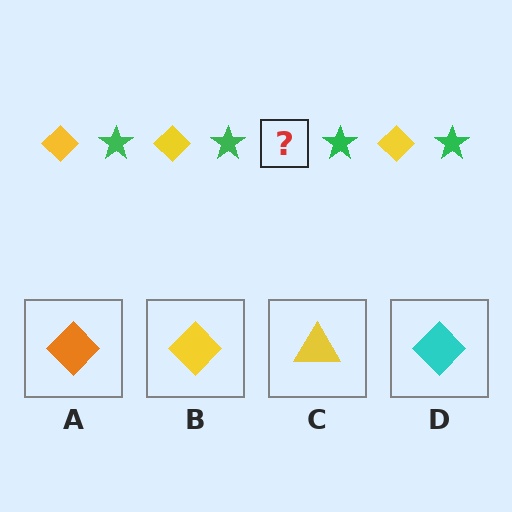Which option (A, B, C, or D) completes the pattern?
B.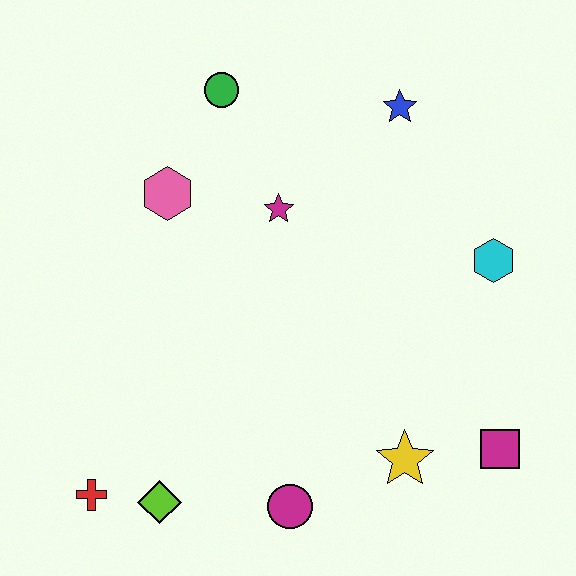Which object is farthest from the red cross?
The blue star is farthest from the red cross.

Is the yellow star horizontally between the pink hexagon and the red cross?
No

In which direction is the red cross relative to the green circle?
The red cross is below the green circle.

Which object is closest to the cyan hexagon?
The blue star is closest to the cyan hexagon.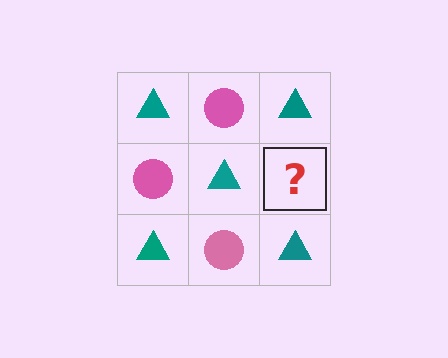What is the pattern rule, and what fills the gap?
The rule is that it alternates teal triangle and pink circle in a checkerboard pattern. The gap should be filled with a pink circle.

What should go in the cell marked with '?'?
The missing cell should contain a pink circle.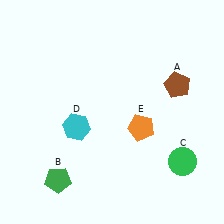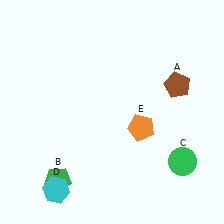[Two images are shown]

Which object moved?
The cyan hexagon (D) moved down.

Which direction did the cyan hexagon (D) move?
The cyan hexagon (D) moved down.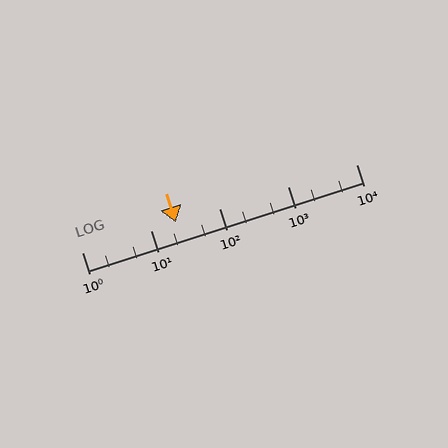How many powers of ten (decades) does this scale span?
The scale spans 4 decades, from 1 to 10000.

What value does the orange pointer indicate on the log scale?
The pointer indicates approximately 23.